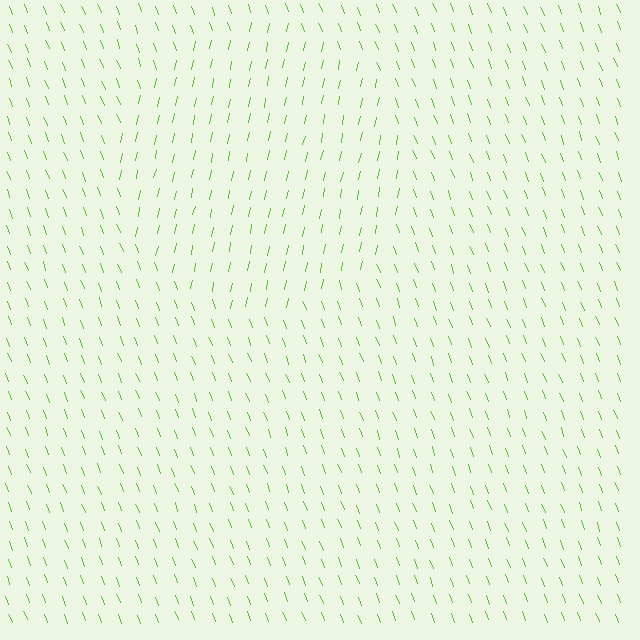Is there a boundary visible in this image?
Yes, there is a texture boundary formed by a change in line orientation.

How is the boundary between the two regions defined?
The boundary is defined purely by a change in line orientation (approximately 33 degrees difference). All lines are the same color and thickness.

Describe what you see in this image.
The image is filled with small lime line segments. A circle region in the image has lines oriented differently from the surrounding lines, creating a visible texture boundary.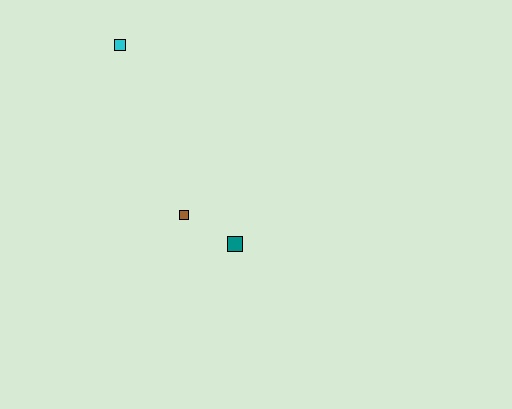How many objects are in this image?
There are 3 objects.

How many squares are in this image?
There are 3 squares.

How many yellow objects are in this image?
There are no yellow objects.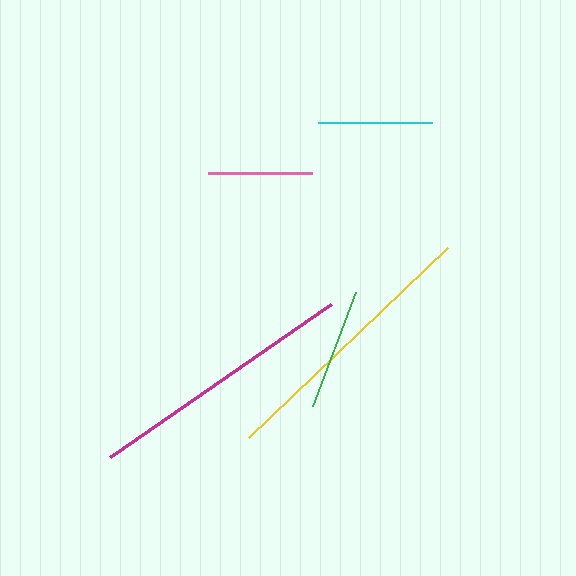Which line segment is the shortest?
The pink line is the shortest at approximately 104 pixels.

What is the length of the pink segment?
The pink segment is approximately 104 pixels long.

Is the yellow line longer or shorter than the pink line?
The yellow line is longer than the pink line.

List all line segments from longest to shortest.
From longest to shortest: yellow, magenta, green, cyan, pink.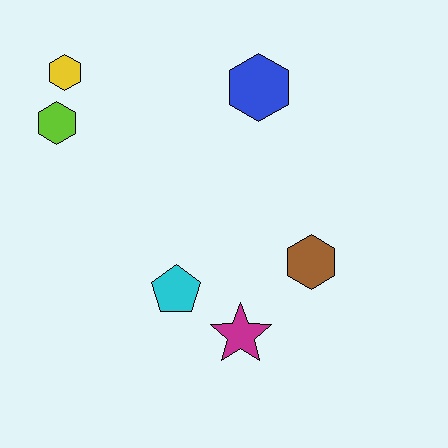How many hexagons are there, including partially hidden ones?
There are 4 hexagons.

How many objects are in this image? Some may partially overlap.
There are 6 objects.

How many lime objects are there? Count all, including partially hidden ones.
There is 1 lime object.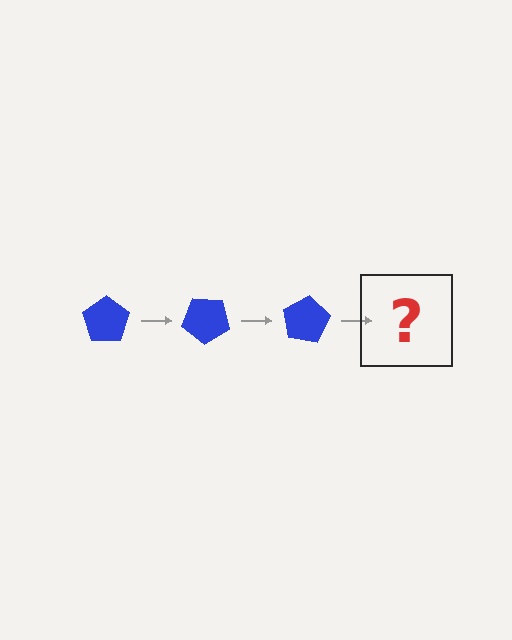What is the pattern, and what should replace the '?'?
The pattern is that the pentagon rotates 40 degrees each step. The '?' should be a blue pentagon rotated 120 degrees.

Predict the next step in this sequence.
The next step is a blue pentagon rotated 120 degrees.